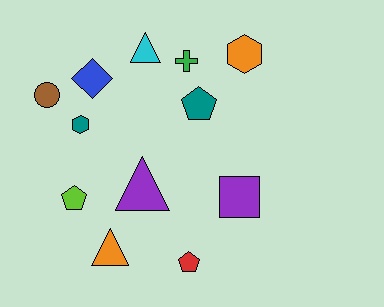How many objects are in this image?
There are 12 objects.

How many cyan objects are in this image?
There is 1 cyan object.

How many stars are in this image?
There are no stars.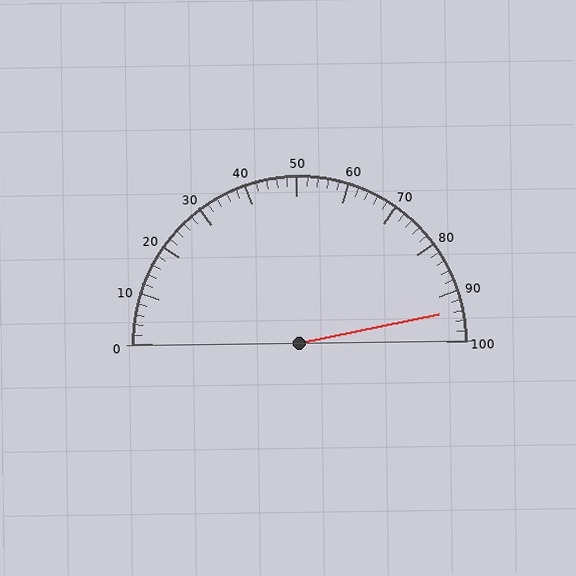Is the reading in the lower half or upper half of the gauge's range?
The reading is in the upper half of the range (0 to 100).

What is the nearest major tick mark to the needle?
The nearest major tick mark is 90.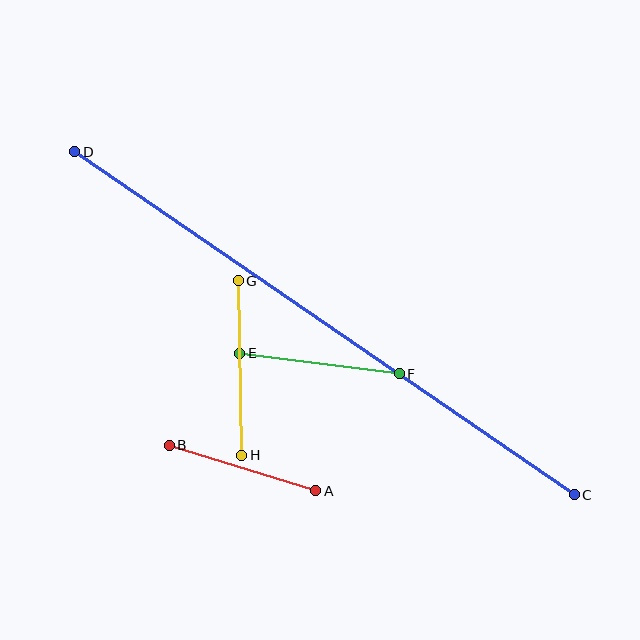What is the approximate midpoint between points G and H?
The midpoint is at approximately (240, 368) pixels.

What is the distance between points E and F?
The distance is approximately 161 pixels.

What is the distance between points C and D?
The distance is approximately 606 pixels.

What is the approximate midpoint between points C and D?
The midpoint is at approximately (325, 323) pixels.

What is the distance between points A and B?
The distance is approximately 154 pixels.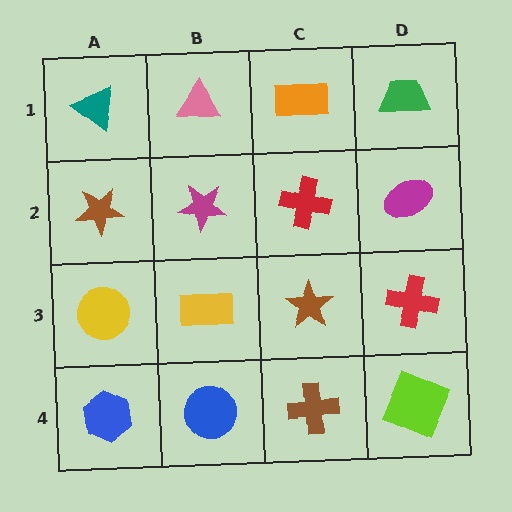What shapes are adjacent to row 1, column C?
A red cross (row 2, column C), a pink triangle (row 1, column B), a green trapezoid (row 1, column D).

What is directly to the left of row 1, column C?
A pink triangle.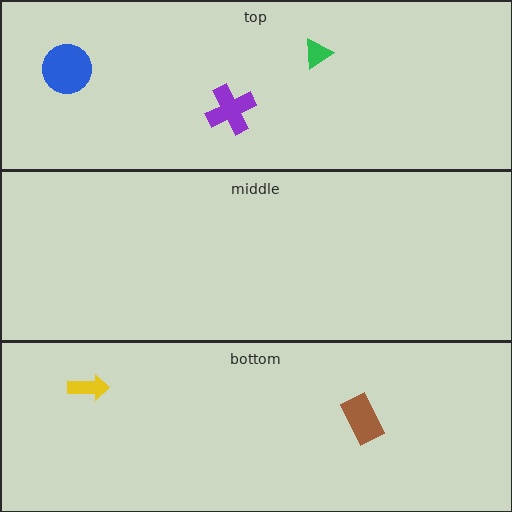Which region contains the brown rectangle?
The bottom region.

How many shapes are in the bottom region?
2.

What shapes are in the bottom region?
The yellow arrow, the brown rectangle.